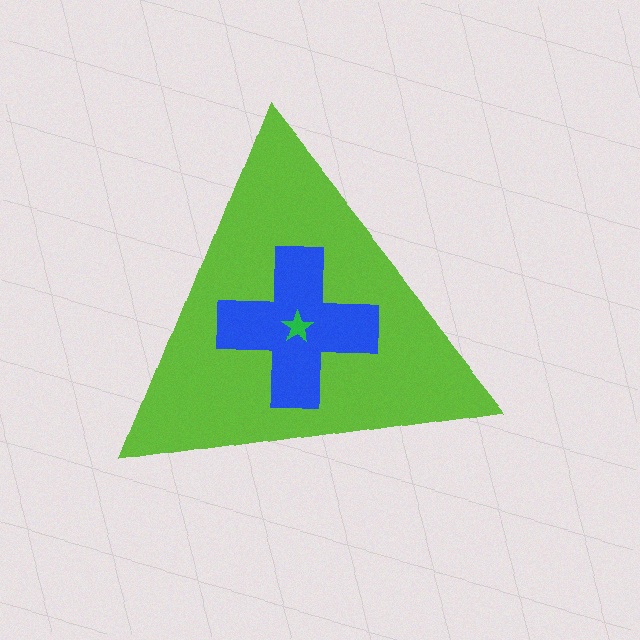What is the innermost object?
The green star.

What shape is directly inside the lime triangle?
The blue cross.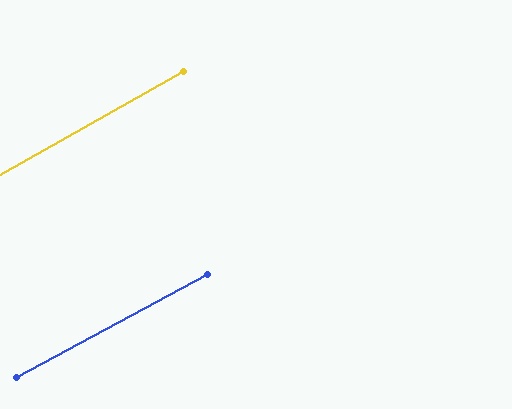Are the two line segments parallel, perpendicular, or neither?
Parallel — their directions differ by only 1.1°.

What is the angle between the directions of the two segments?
Approximately 1 degree.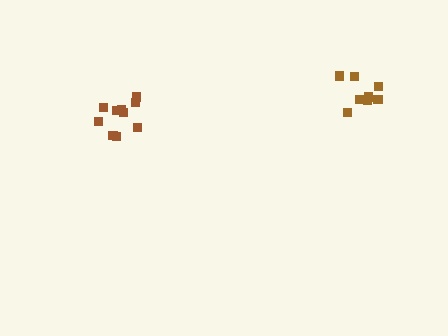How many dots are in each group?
Group 1: 8 dots, Group 2: 10 dots (18 total).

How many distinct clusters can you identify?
There are 2 distinct clusters.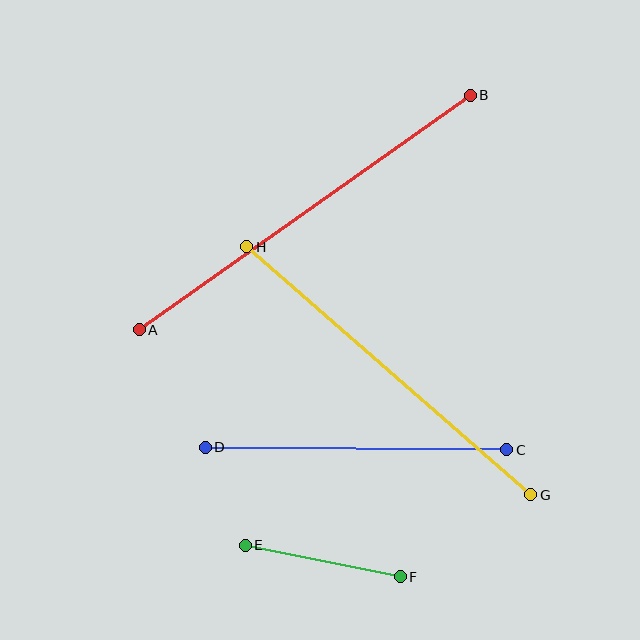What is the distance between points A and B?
The distance is approximately 406 pixels.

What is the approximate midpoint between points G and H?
The midpoint is at approximately (389, 371) pixels.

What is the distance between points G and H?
The distance is approximately 377 pixels.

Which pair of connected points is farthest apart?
Points A and B are farthest apart.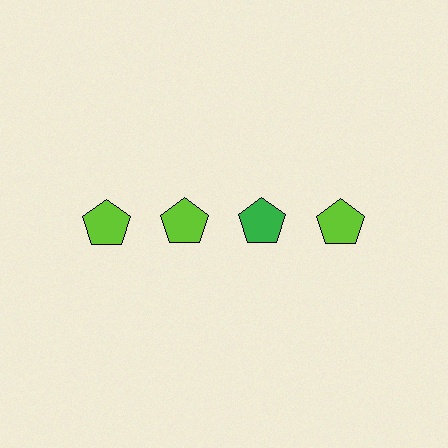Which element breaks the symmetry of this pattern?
The green pentagon in the top row, center column breaks the symmetry. All other shapes are lime pentagons.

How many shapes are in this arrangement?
There are 4 shapes arranged in a grid pattern.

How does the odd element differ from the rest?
It has a different color: green instead of lime.